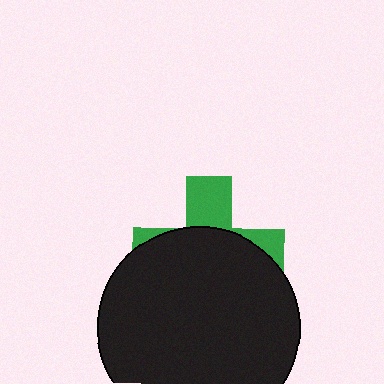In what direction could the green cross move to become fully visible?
The green cross could move up. That would shift it out from behind the black circle entirely.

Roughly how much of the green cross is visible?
A small part of it is visible (roughly 32%).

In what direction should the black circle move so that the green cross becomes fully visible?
The black circle should move down. That is the shortest direction to clear the overlap and leave the green cross fully visible.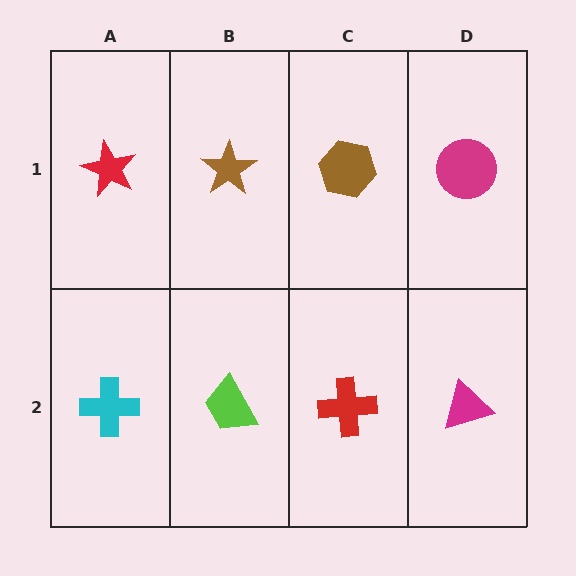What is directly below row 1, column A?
A cyan cross.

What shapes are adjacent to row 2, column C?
A brown hexagon (row 1, column C), a lime trapezoid (row 2, column B), a magenta triangle (row 2, column D).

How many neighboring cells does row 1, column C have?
3.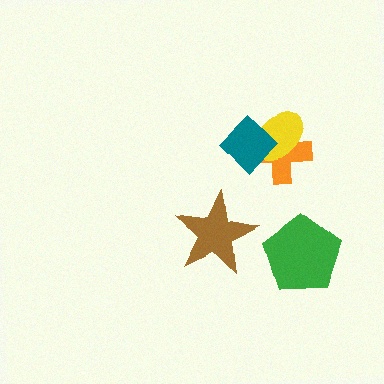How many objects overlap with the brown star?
0 objects overlap with the brown star.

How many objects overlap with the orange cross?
2 objects overlap with the orange cross.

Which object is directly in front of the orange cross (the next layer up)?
The yellow ellipse is directly in front of the orange cross.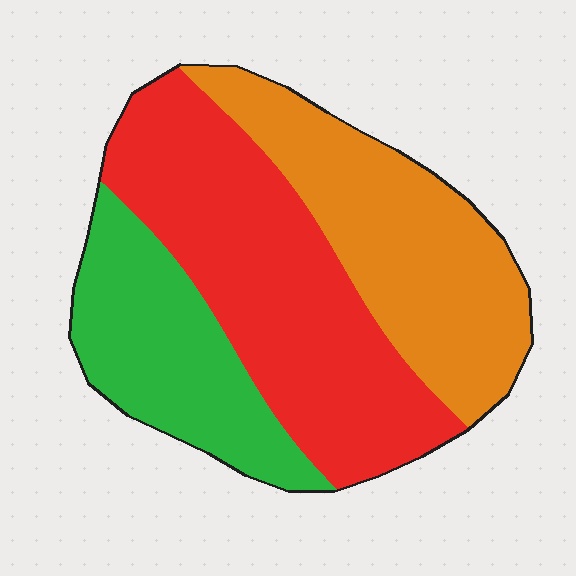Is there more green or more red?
Red.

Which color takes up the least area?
Green, at roughly 25%.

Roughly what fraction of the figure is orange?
Orange takes up about one third (1/3) of the figure.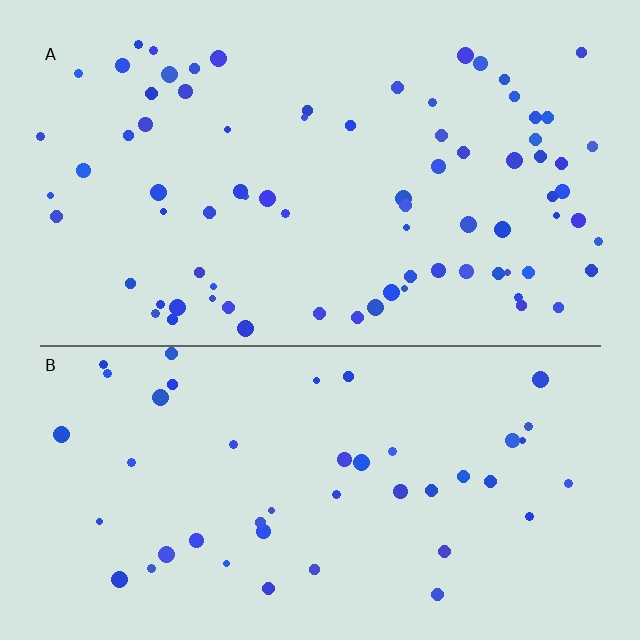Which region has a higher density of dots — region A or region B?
A (the top).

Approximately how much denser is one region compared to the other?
Approximately 1.7× — region A over region B.